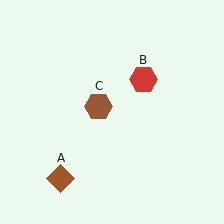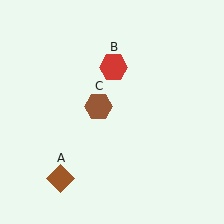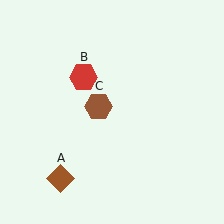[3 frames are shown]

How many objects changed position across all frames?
1 object changed position: red hexagon (object B).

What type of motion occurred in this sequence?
The red hexagon (object B) rotated counterclockwise around the center of the scene.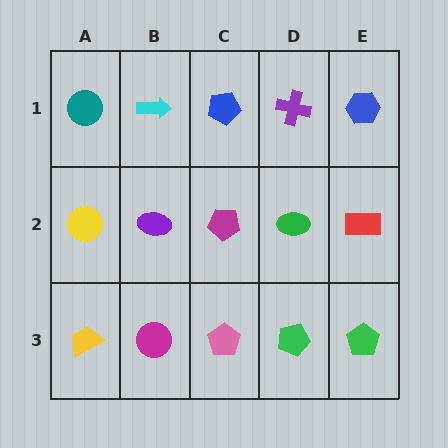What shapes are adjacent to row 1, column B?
A purple ellipse (row 2, column B), a teal circle (row 1, column A), a blue pentagon (row 1, column C).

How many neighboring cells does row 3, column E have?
2.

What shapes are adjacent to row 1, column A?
A yellow circle (row 2, column A), a cyan arrow (row 1, column B).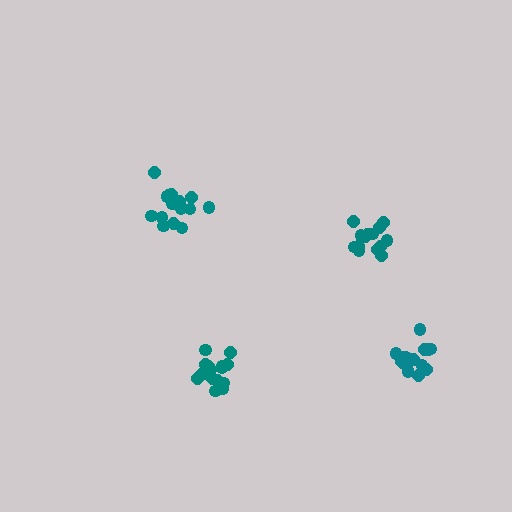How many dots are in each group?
Group 1: 16 dots, Group 2: 14 dots, Group 3: 16 dots, Group 4: 18 dots (64 total).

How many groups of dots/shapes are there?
There are 4 groups.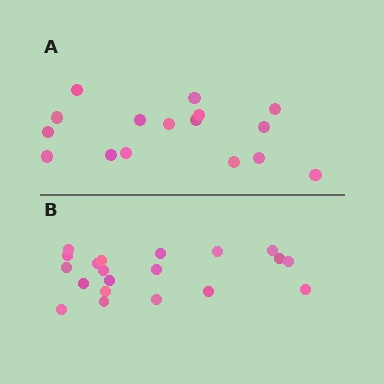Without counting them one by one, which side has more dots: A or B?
Region B (the bottom region) has more dots.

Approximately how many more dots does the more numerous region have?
Region B has about 4 more dots than region A.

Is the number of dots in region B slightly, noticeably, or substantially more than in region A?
Region B has noticeably more, but not dramatically so. The ratio is roughly 1.2 to 1.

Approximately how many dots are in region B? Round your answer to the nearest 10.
About 20 dots.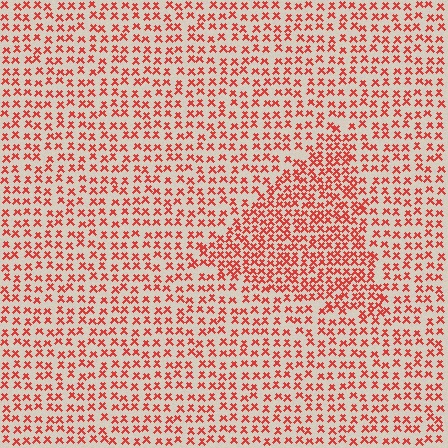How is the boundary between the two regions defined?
The boundary is defined by a change in element density (approximately 1.7x ratio). All elements are the same color, size, and shape.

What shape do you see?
I see a triangle.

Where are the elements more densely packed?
The elements are more densely packed inside the triangle boundary.